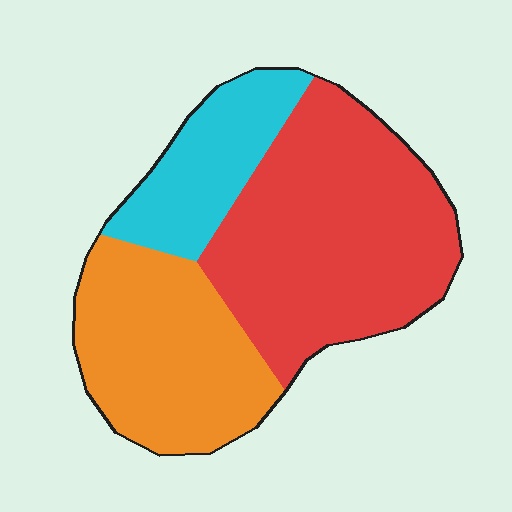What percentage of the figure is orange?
Orange covers 32% of the figure.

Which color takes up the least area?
Cyan, at roughly 20%.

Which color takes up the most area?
Red, at roughly 50%.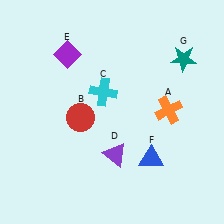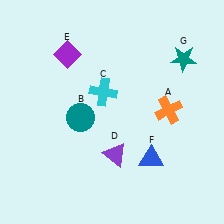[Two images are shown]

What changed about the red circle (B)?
In Image 1, B is red. In Image 2, it changed to teal.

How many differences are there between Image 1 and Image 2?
There is 1 difference between the two images.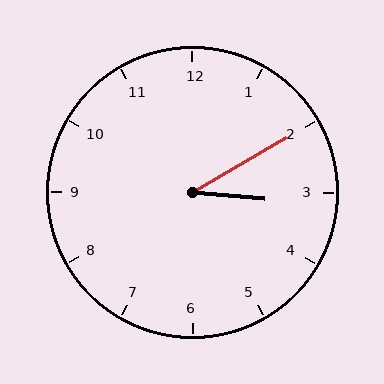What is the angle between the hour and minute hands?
Approximately 35 degrees.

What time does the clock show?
3:10.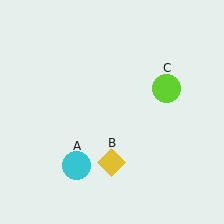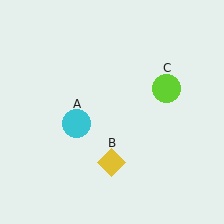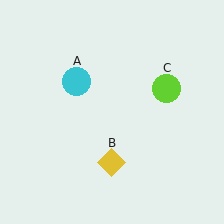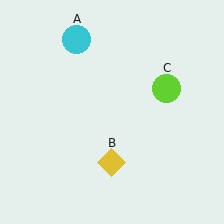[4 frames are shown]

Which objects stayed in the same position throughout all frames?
Yellow diamond (object B) and lime circle (object C) remained stationary.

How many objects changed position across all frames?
1 object changed position: cyan circle (object A).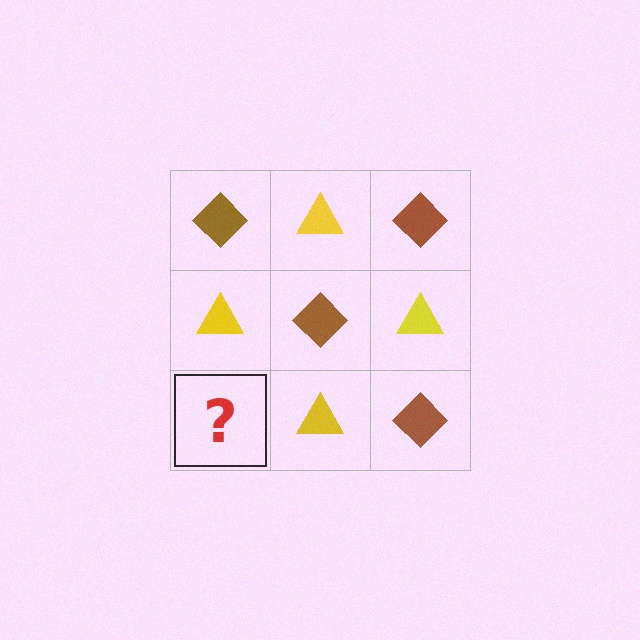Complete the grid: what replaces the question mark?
The question mark should be replaced with a brown diamond.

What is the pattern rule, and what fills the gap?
The rule is that it alternates brown diamond and yellow triangle in a checkerboard pattern. The gap should be filled with a brown diamond.